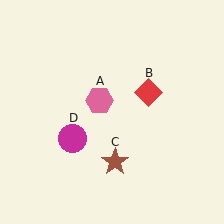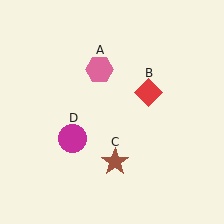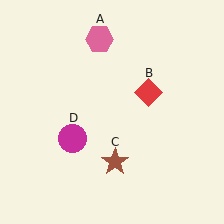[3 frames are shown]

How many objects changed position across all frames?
1 object changed position: pink hexagon (object A).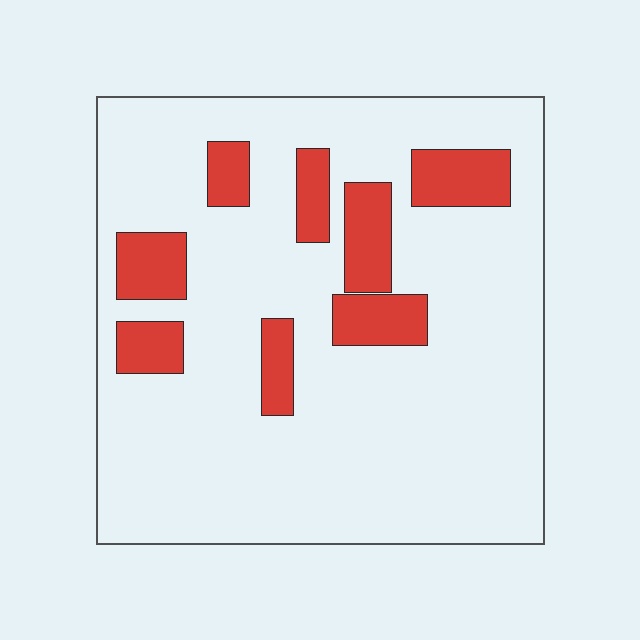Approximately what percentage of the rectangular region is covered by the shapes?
Approximately 15%.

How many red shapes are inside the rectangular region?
8.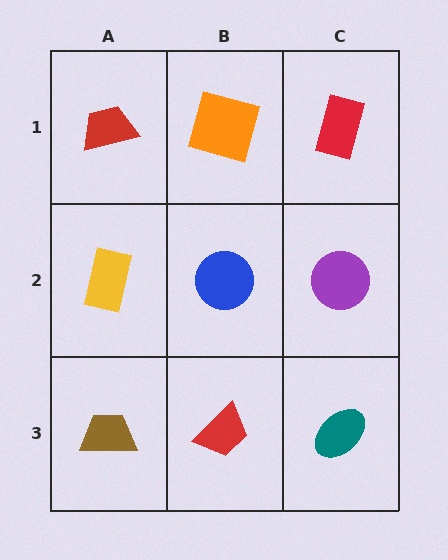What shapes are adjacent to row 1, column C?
A purple circle (row 2, column C), an orange square (row 1, column B).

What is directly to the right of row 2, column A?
A blue circle.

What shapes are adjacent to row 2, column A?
A red trapezoid (row 1, column A), a brown trapezoid (row 3, column A), a blue circle (row 2, column B).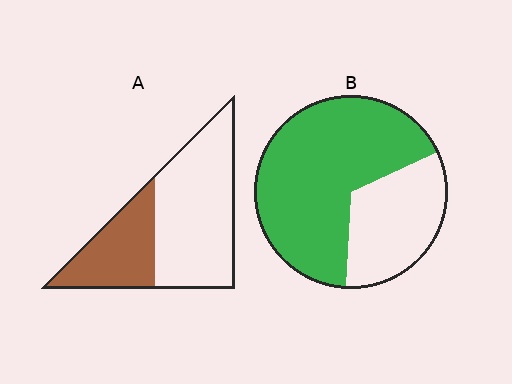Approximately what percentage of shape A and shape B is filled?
A is approximately 35% and B is approximately 65%.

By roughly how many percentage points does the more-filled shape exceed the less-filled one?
By roughly 35 percentage points (B over A).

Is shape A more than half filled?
No.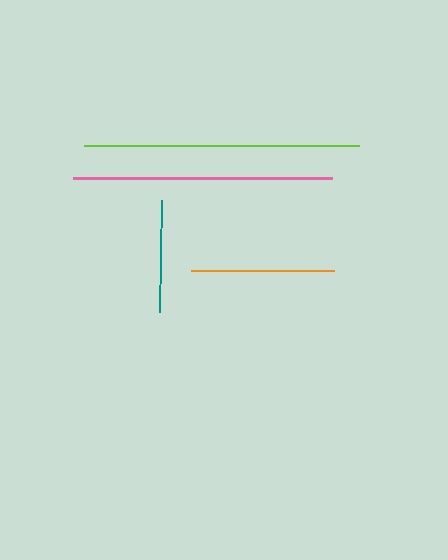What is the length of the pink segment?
The pink segment is approximately 260 pixels long.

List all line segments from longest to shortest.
From longest to shortest: lime, pink, orange, teal.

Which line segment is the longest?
The lime line is the longest at approximately 275 pixels.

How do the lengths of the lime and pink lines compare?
The lime and pink lines are approximately the same length.